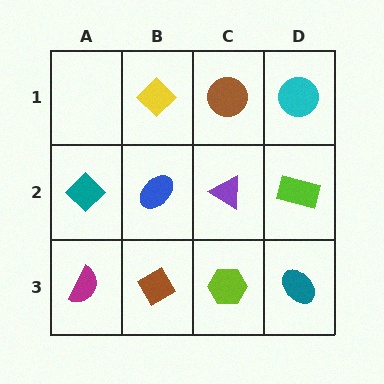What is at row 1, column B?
A yellow diamond.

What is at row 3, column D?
A teal ellipse.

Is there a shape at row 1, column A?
No, that cell is empty.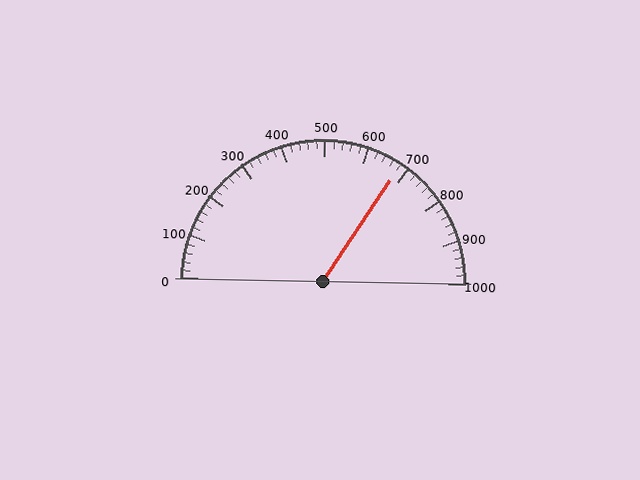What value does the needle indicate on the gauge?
The needle indicates approximately 680.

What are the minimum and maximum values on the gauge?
The gauge ranges from 0 to 1000.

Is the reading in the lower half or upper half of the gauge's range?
The reading is in the upper half of the range (0 to 1000).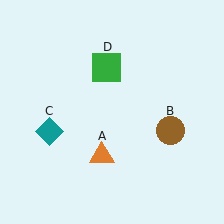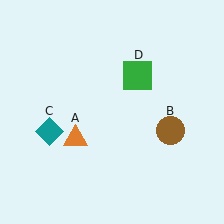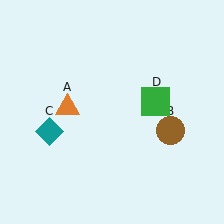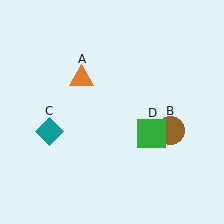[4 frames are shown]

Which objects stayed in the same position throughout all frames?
Brown circle (object B) and teal diamond (object C) remained stationary.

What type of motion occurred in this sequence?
The orange triangle (object A), green square (object D) rotated clockwise around the center of the scene.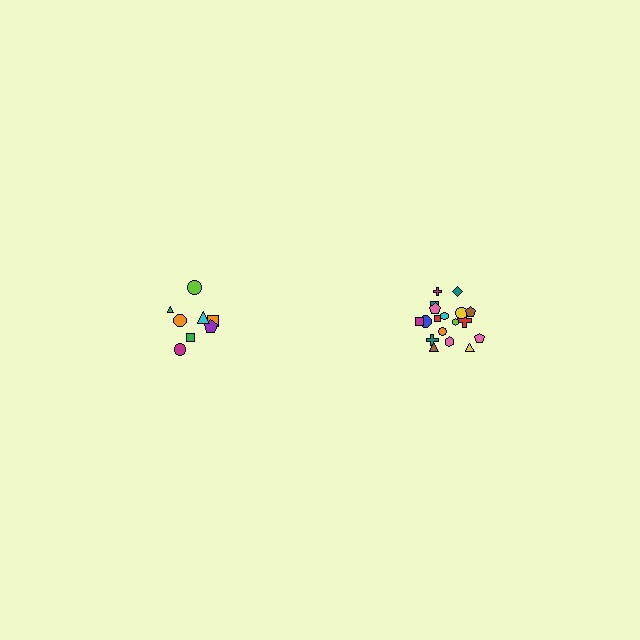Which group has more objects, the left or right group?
The right group.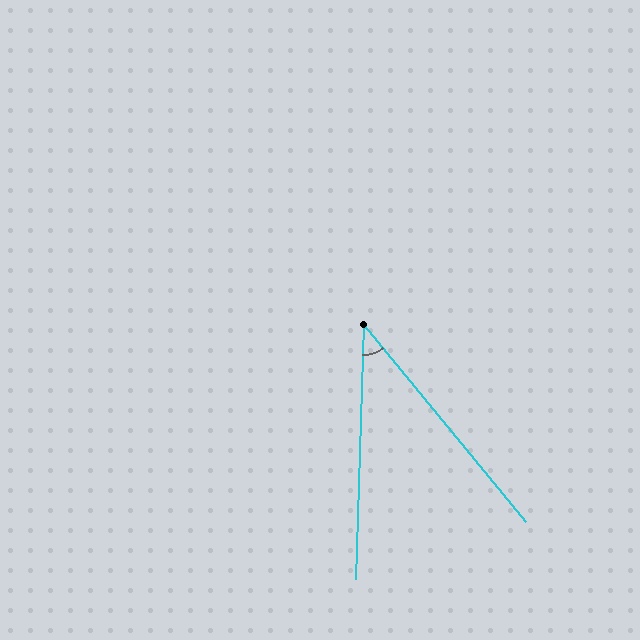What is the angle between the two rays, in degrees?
Approximately 41 degrees.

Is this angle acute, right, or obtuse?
It is acute.